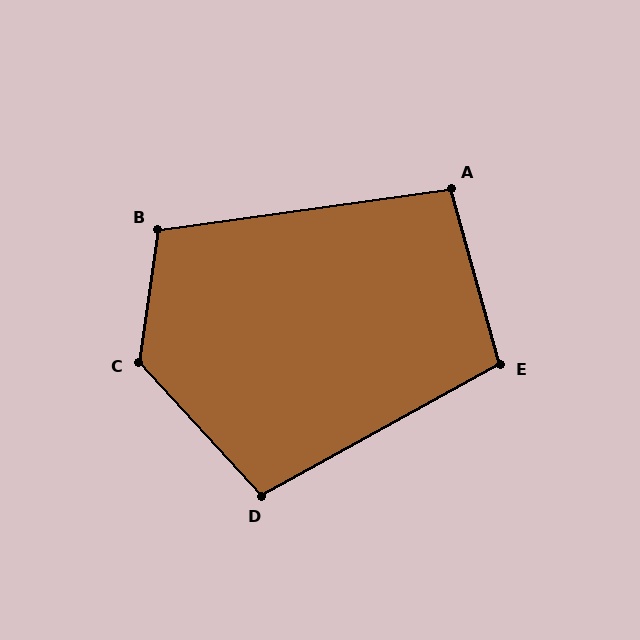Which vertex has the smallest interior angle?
A, at approximately 98 degrees.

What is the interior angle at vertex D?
Approximately 103 degrees (obtuse).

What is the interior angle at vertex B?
Approximately 106 degrees (obtuse).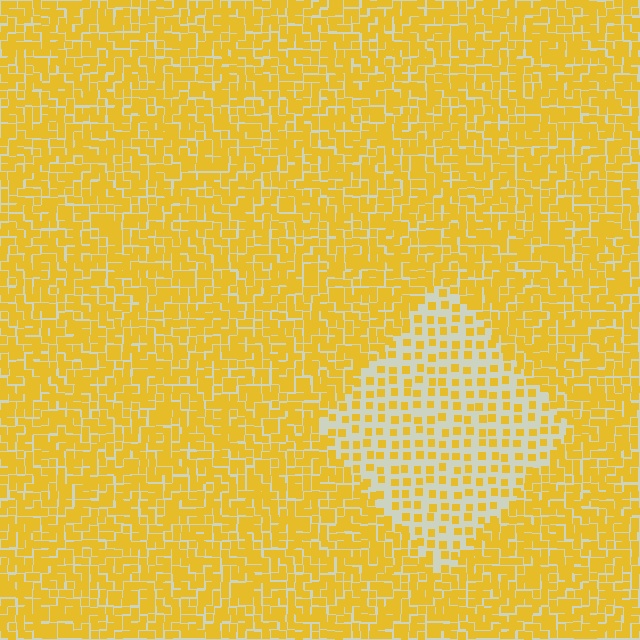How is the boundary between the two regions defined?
The boundary is defined by a change in element density (approximately 2.3x ratio). All elements are the same color, size, and shape.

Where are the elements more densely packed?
The elements are more densely packed outside the diamond boundary.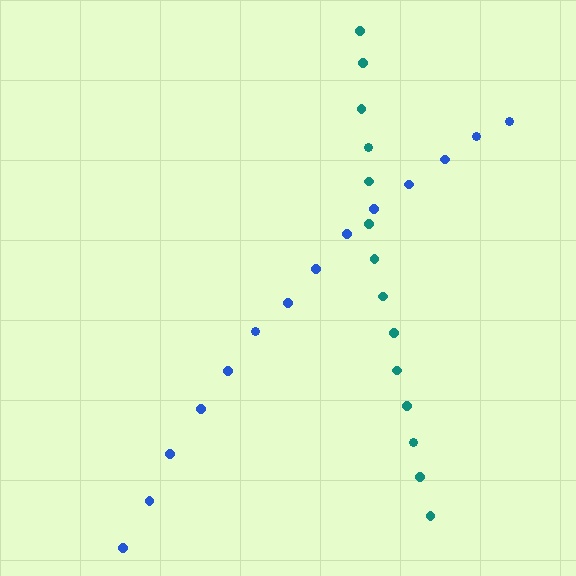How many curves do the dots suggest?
There are 2 distinct paths.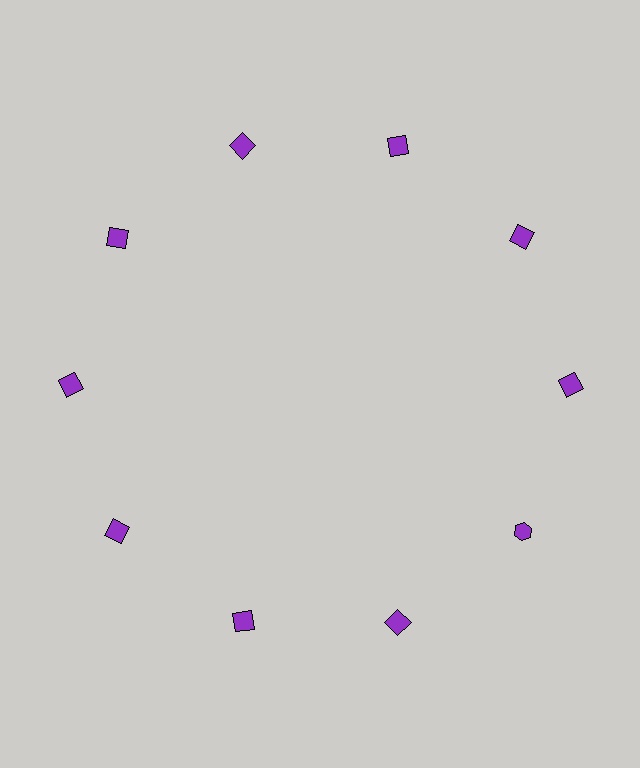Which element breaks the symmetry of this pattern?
The purple hexagon at roughly the 4 o'clock position breaks the symmetry. All other shapes are purple squares.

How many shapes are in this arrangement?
There are 10 shapes arranged in a ring pattern.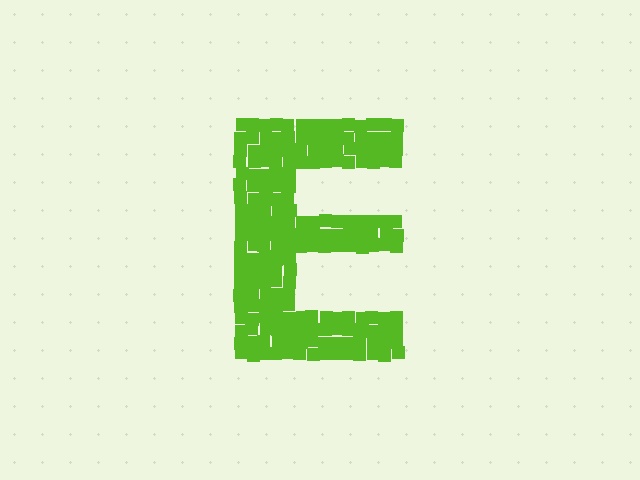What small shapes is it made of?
It is made of small squares.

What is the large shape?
The large shape is the letter E.